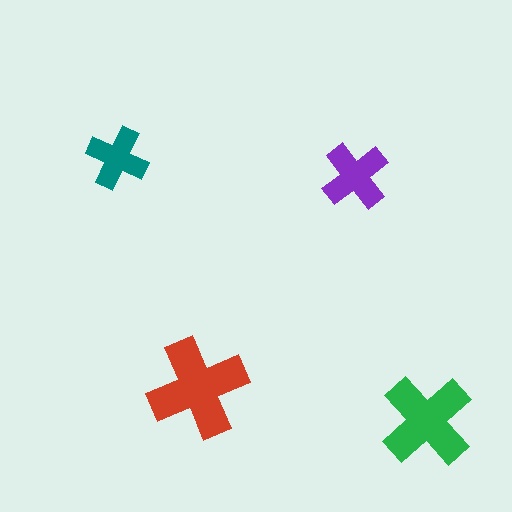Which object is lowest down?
The green cross is bottommost.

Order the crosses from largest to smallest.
the red one, the green one, the purple one, the teal one.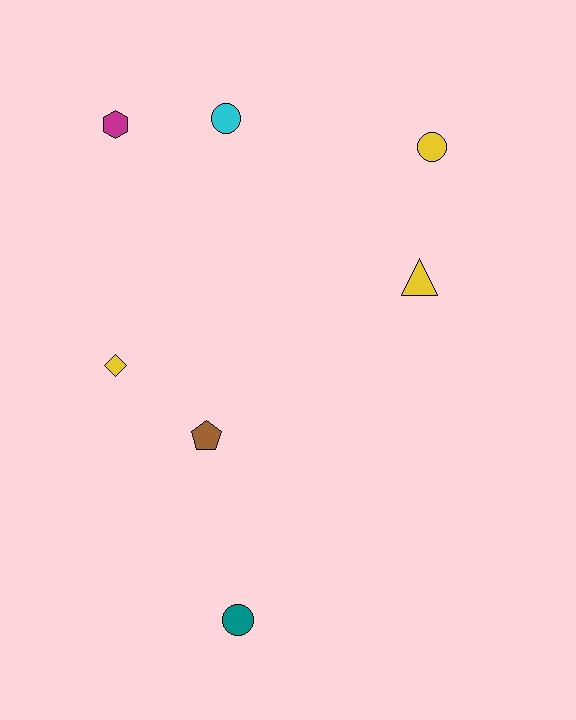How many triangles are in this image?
There is 1 triangle.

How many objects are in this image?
There are 7 objects.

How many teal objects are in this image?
There is 1 teal object.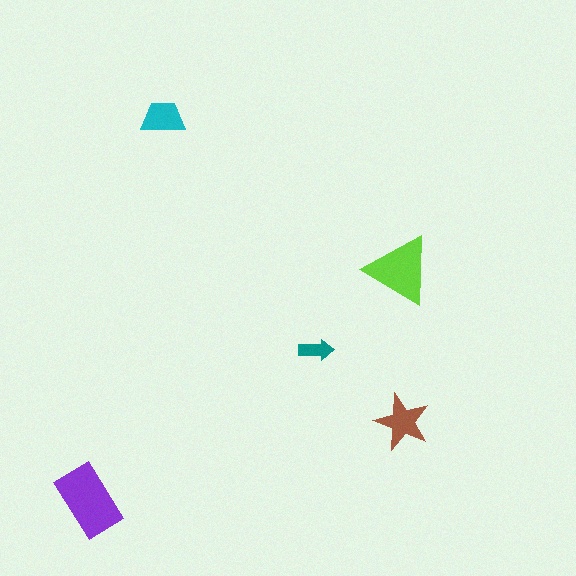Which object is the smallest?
The teal arrow.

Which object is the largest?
The purple rectangle.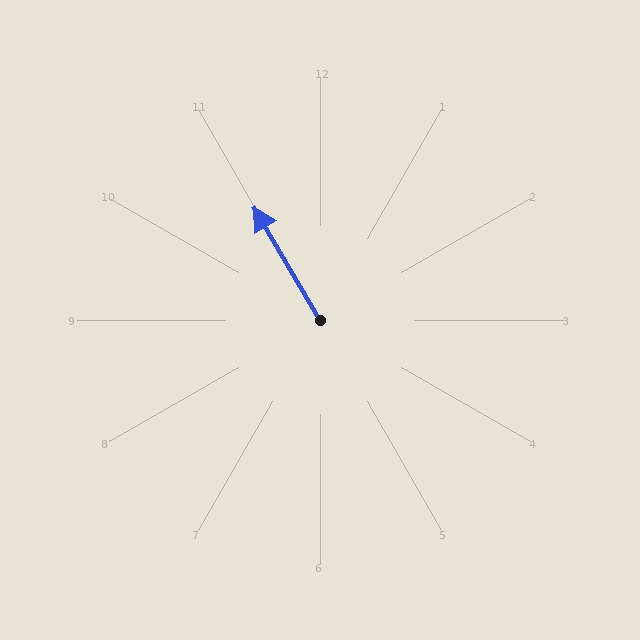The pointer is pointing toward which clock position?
Roughly 11 o'clock.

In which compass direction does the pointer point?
Northwest.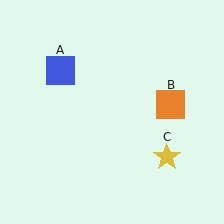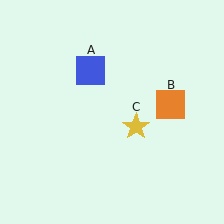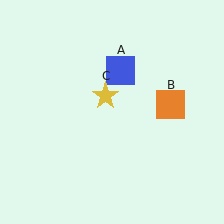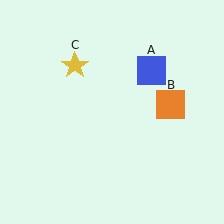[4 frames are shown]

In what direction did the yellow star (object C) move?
The yellow star (object C) moved up and to the left.